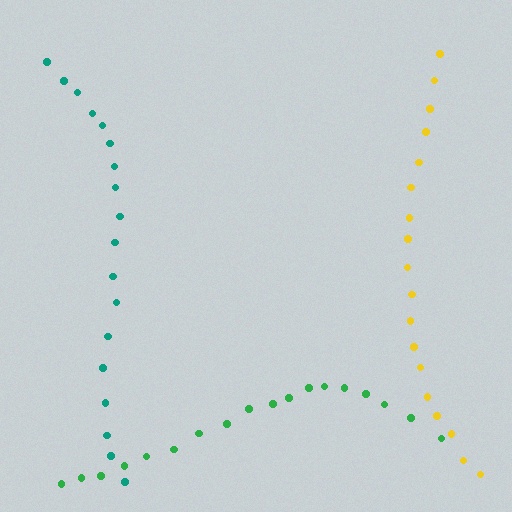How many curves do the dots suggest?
There are 3 distinct paths.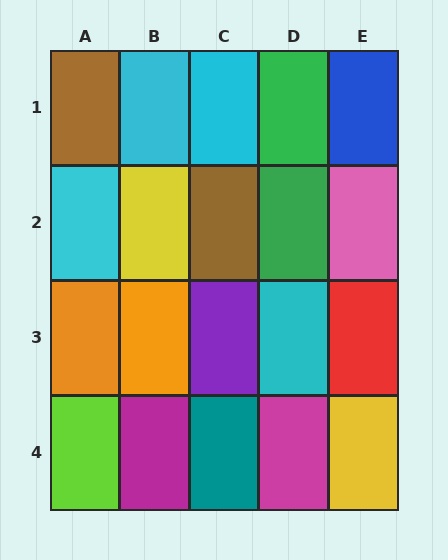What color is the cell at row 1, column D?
Green.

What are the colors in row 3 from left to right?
Orange, orange, purple, cyan, red.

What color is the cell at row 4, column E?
Yellow.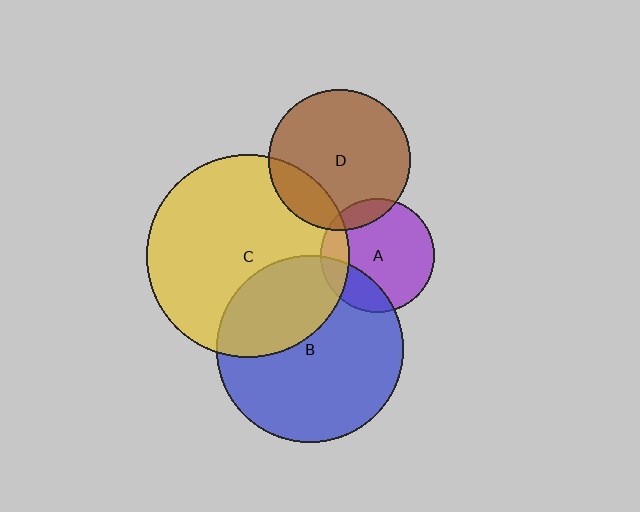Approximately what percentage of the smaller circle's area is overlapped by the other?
Approximately 10%.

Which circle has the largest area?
Circle C (yellow).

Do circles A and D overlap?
Yes.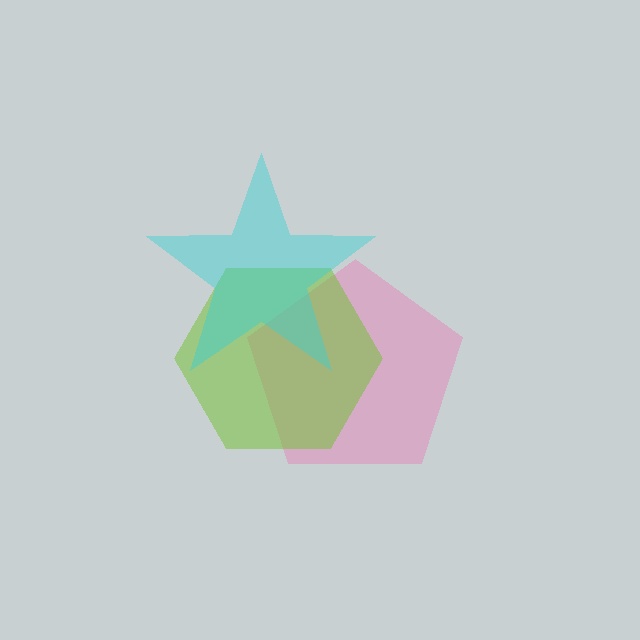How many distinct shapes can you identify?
There are 3 distinct shapes: a pink pentagon, a lime hexagon, a cyan star.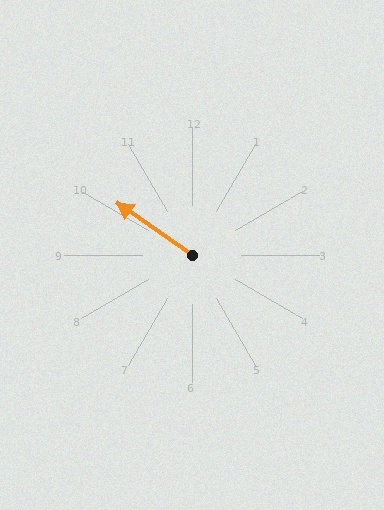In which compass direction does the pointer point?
Northwest.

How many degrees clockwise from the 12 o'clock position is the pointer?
Approximately 305 degrees.